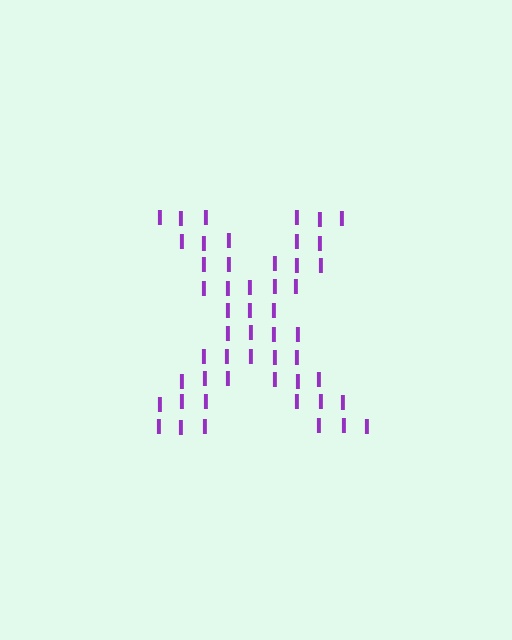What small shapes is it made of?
It is made of small letter I's.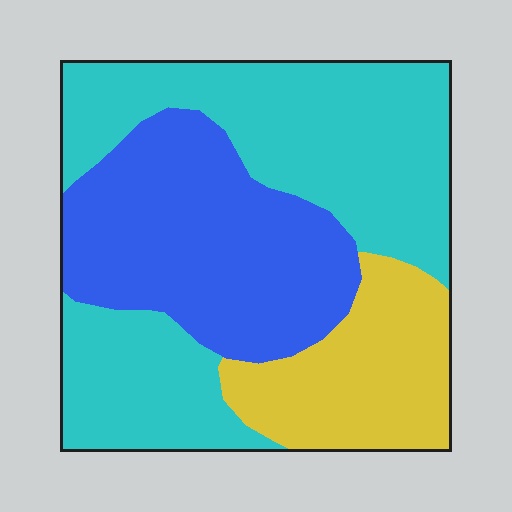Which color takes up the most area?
Cyan, at roughly 50%.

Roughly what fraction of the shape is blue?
Blue takes up between a quarter and a half of the shape.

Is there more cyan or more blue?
Cyan.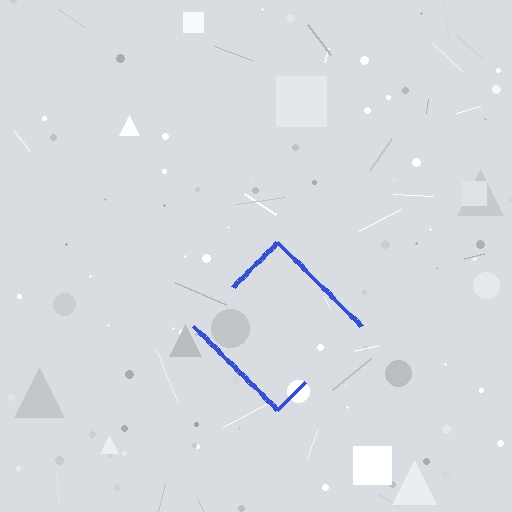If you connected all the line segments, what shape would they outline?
They would outline a diamond.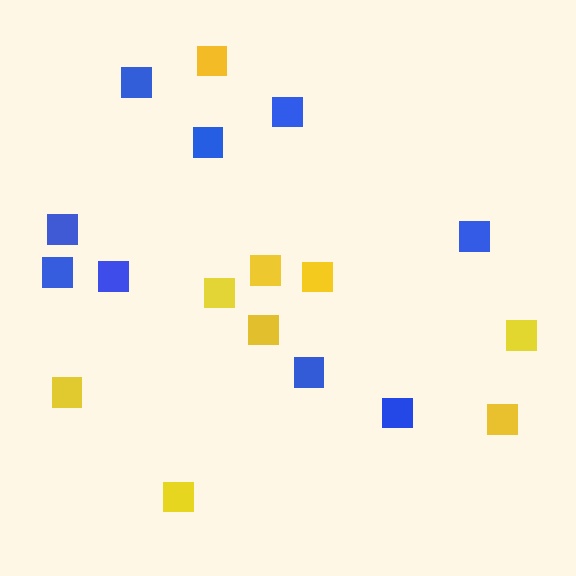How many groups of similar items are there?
There are 2 groups: one group of yellow squares (9) and one group of blue squares (9).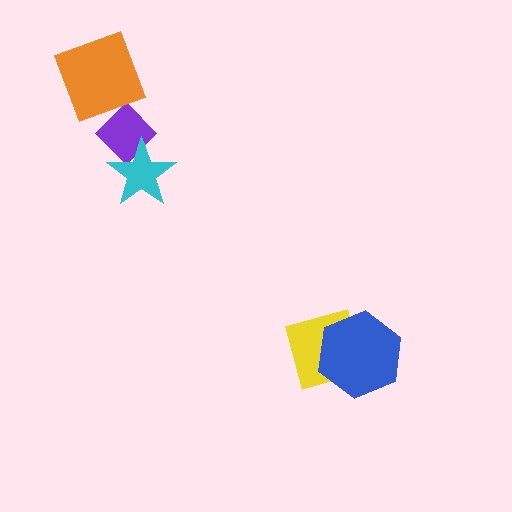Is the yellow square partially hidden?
Yes, it is partially covered by another shape.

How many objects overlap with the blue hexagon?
1 object overlaps with the blue hexagon.